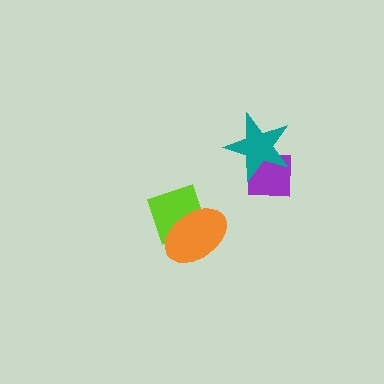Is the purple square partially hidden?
Yes, it is partially covered by another shape.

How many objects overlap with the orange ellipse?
1 object overlaps with the orange ellipse.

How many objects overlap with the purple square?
1 object overlaps with the purple square.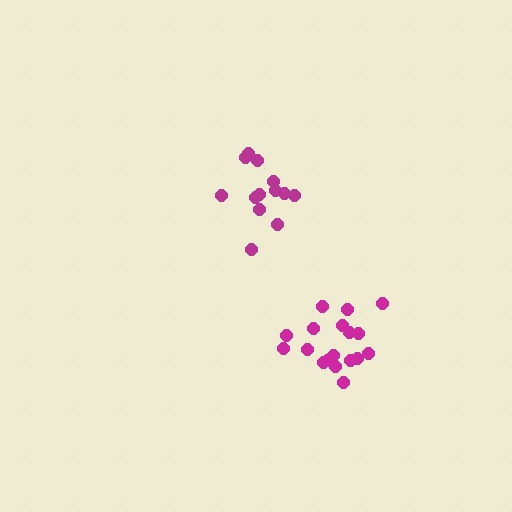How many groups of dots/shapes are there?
There are 2 groups.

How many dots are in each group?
Group 1: 18 dots, Group 2: 13 dots (31 total).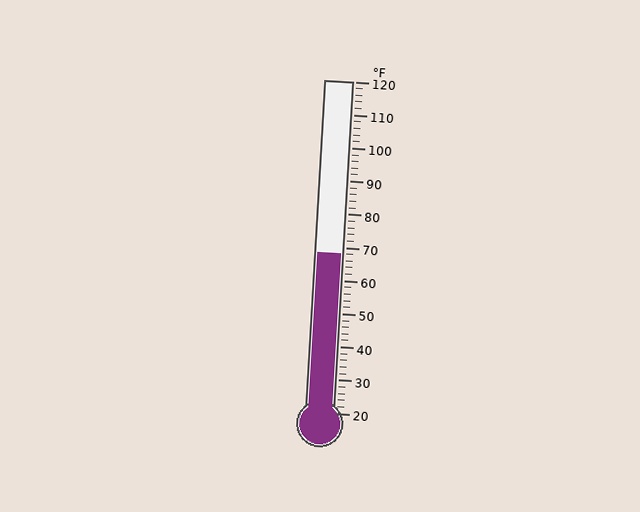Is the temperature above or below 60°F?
The temperature is above 60°F.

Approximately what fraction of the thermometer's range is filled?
The thermometer is filled to approximately 50% of its range.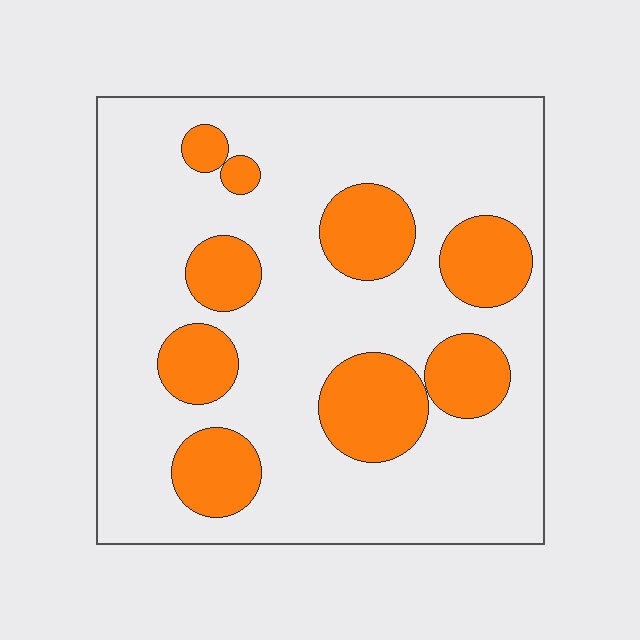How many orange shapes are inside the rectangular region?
9.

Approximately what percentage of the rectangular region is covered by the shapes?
Approximately 25%.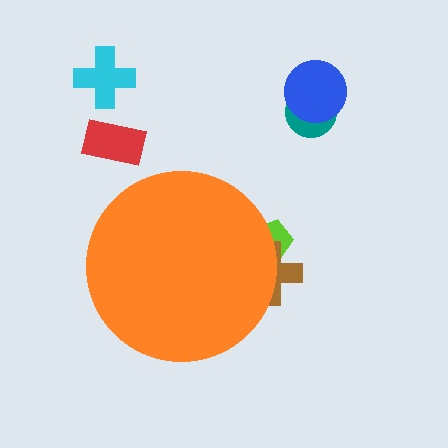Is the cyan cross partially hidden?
No, the cyan cross is fully visible.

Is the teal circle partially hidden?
No, the teal circle is fully visible.